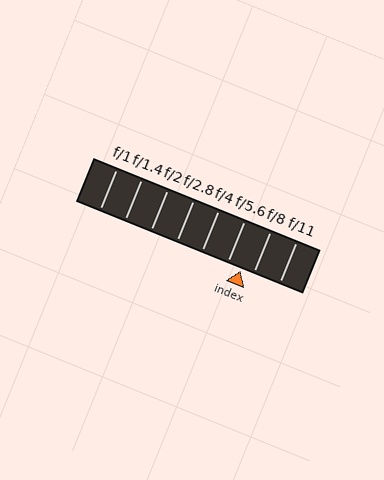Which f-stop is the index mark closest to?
The index mark is closest to f/8.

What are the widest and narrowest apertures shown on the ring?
The widest aperture shown is f/1 and the narrowest is f/11.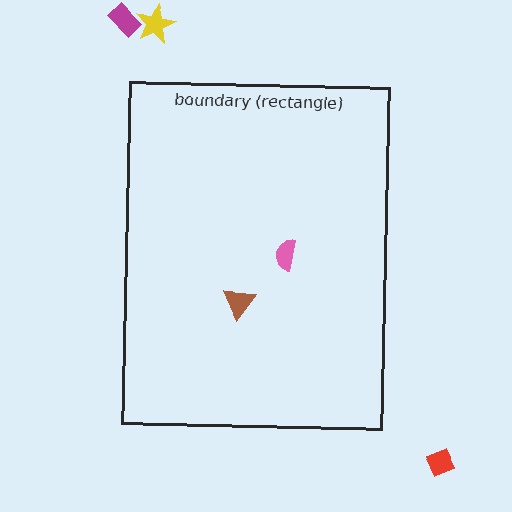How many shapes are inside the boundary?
2 inside, 3 outside.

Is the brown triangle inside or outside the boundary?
Inside.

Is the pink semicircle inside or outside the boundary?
Inside.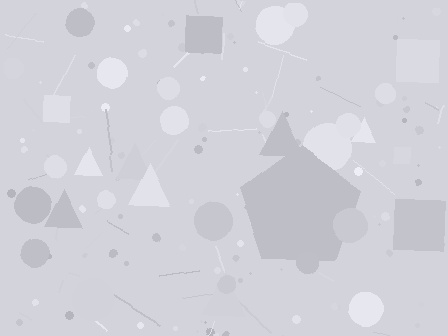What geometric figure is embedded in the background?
A pentagon is embedded in the background.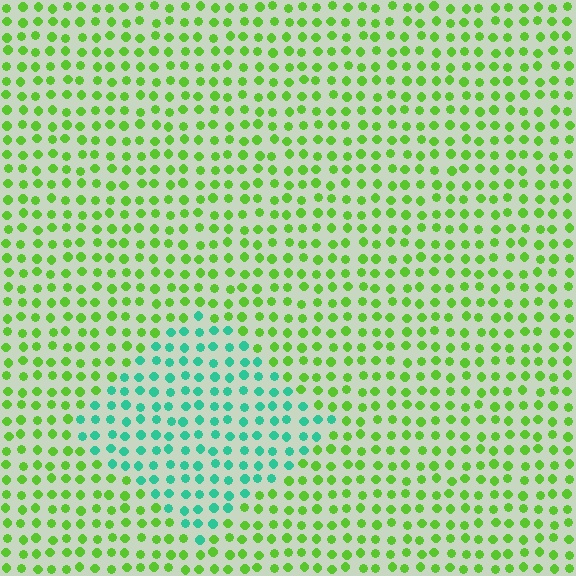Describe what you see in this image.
The image is filled with small lime elements in a uniform arrangement. A diamond-shaped region is visible where the elements are tinted to a slightly different hue, forming a subtle color boundary.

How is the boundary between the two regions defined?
The boundary is defined purely by a slight shift in hue (about 59 degrees). Spacing, size, and orientation are identical on both sides.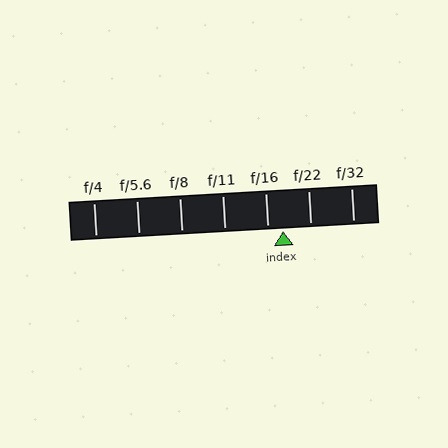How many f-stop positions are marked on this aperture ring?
There are 7 f-stop positions marked.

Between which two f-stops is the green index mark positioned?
The index mark is between f/16 and f/22.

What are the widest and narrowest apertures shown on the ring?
The widest aperture shown is f/4 and the narrowest is f/32.